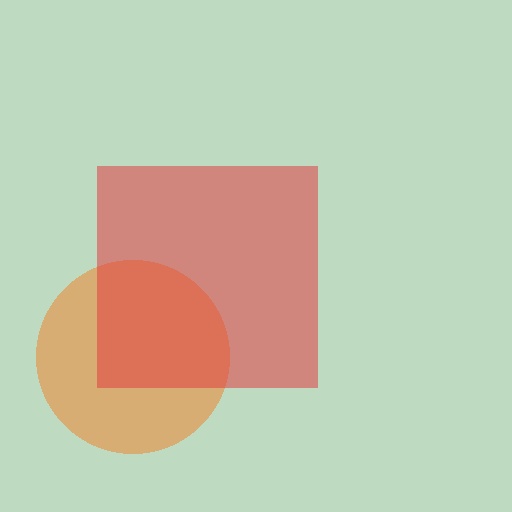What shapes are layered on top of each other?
The layered shapes are: an orange circle, a red square.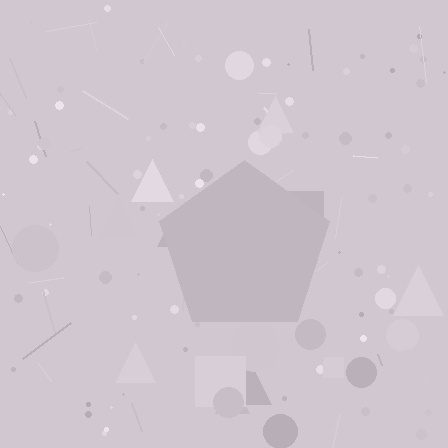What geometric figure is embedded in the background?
A pentagon is embedded in the background.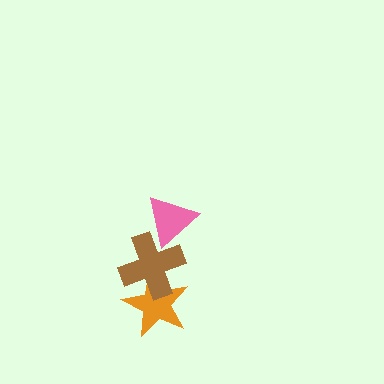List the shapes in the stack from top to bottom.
From top to bottom: the pink triangle, the brown cross, the orange star.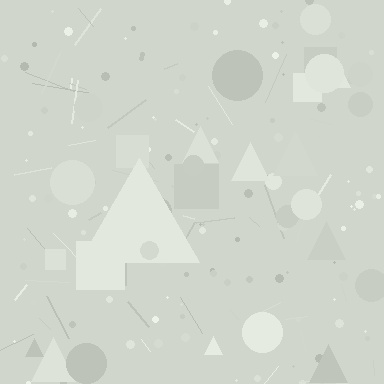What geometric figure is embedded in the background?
A triangle is embedded in the background.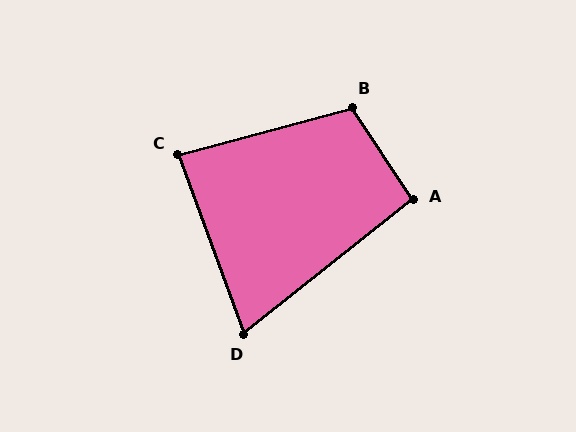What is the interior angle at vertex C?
Approximately 85 degrees (acute).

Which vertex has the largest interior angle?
B, at approximately 108 degrees.